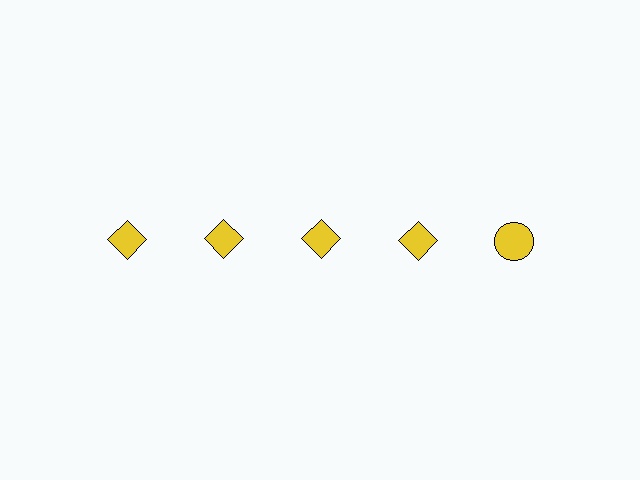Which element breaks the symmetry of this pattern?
The yellow circle in the top row, rightmost column breaks the symmetry. All other shapes are yellow diamonds.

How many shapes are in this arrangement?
There are 5 shapes arranged in a grid pattern.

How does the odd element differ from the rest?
It has a different shape: circle instead of diamond.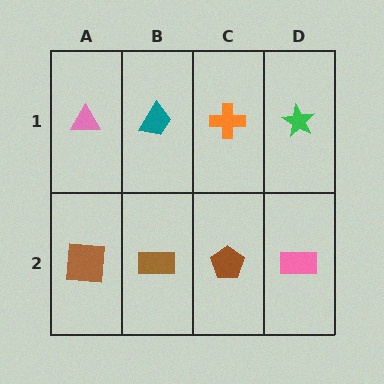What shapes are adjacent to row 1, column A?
A brown square (row 2, column A), a teal trapezoid (row 1, column B).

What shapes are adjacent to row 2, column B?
A teal trapezoid (row 1, column B), a brown square (row 2, column A), a brown pentagon (row 2, column C).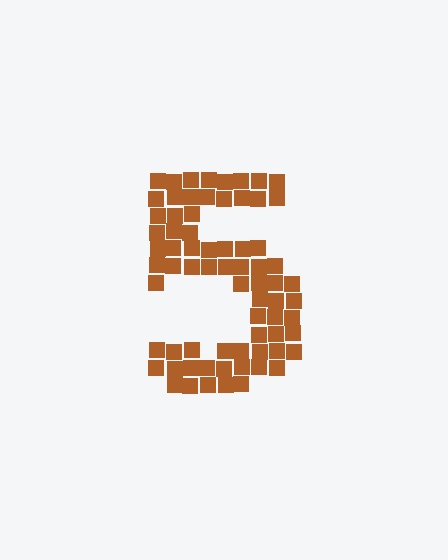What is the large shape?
The large shape is the digit 5.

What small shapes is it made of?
It is made of small squares.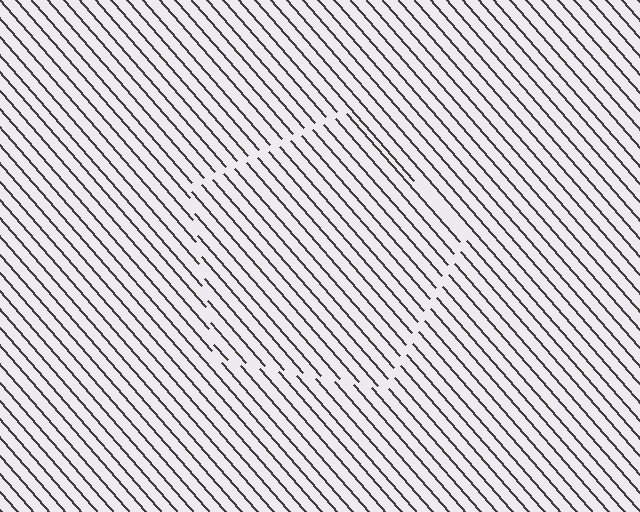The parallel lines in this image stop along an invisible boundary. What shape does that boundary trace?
An illusory pentagon. The interior of the shape contains the same grating, shifted by half a period — the contour is defined by the phase discontinuity where line-ends from the inner and outer gratings abut.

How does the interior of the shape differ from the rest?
The interior of the shape contains the same grating, shifted by half a period — the contour is defined by the phase discontinuity where line-ends from the inner and outer gratings abut.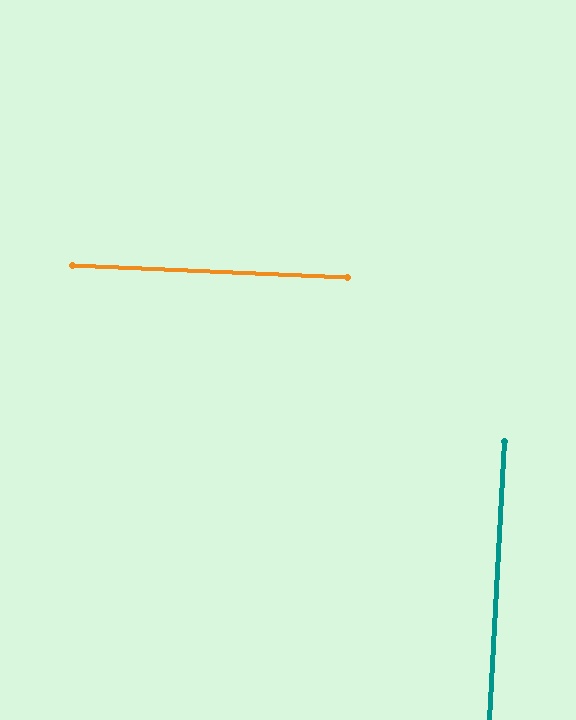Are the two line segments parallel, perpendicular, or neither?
Perpendicular — they meet at approximately 89°.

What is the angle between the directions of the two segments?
Approximately 89 degrees.